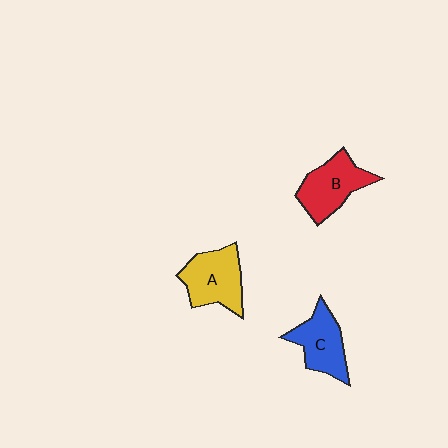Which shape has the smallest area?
Shape C (blue).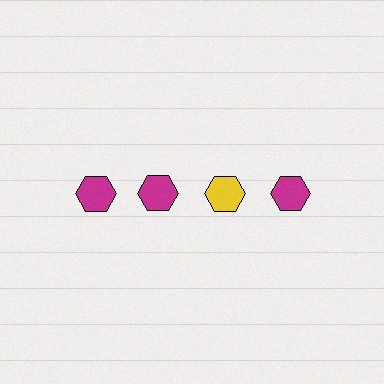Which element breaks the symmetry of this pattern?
The yellow hexagon in the top row, center column breaks the symmetry. All other shapes are magenta hexagons.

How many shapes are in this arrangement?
There are 4 shapes arranged in a grid pattern.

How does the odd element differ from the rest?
It has a different color: yellow instead of magenta.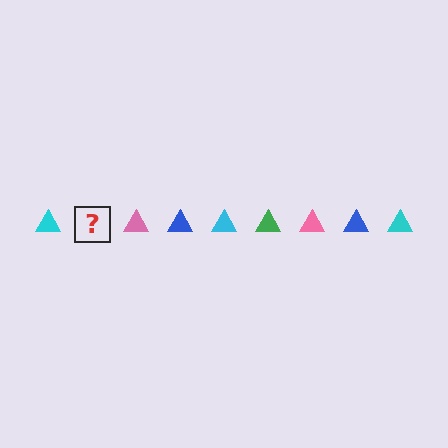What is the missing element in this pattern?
The missing element is a green triangle.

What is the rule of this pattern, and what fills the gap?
The rule is that the pattern cycles through cyan, green, pink, blue triangles. The gap should be filled with a green triangle.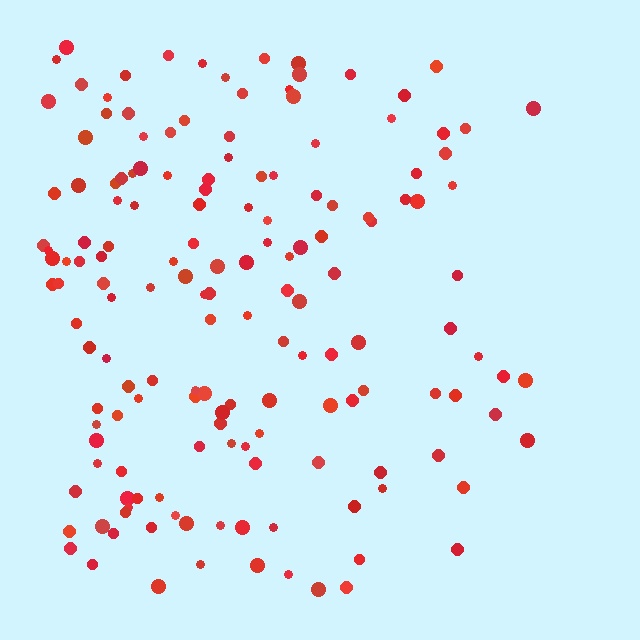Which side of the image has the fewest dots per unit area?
The right.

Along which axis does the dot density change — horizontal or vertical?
Horizontal.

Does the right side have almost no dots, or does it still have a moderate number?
Still a moderate number, just noticeably fewer than the left.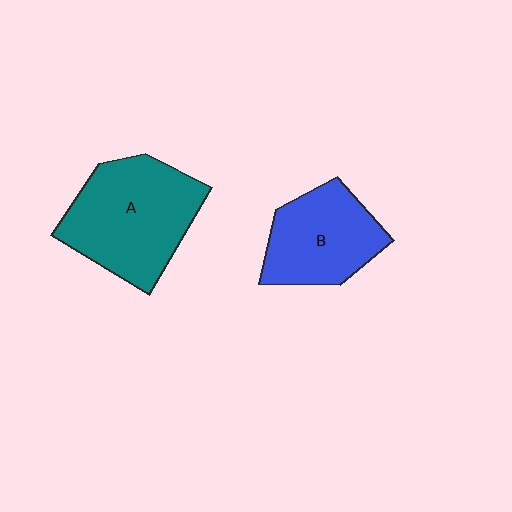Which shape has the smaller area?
Shape B (blue).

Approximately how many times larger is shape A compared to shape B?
Approximately 1.4 times.